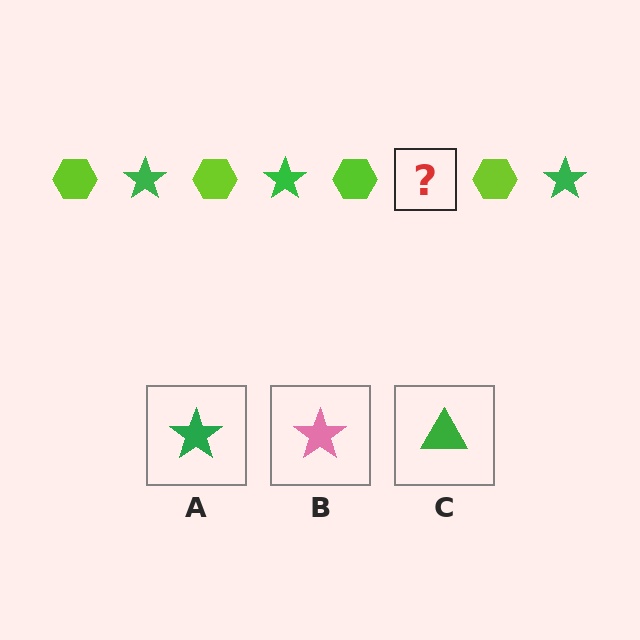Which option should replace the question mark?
Option A.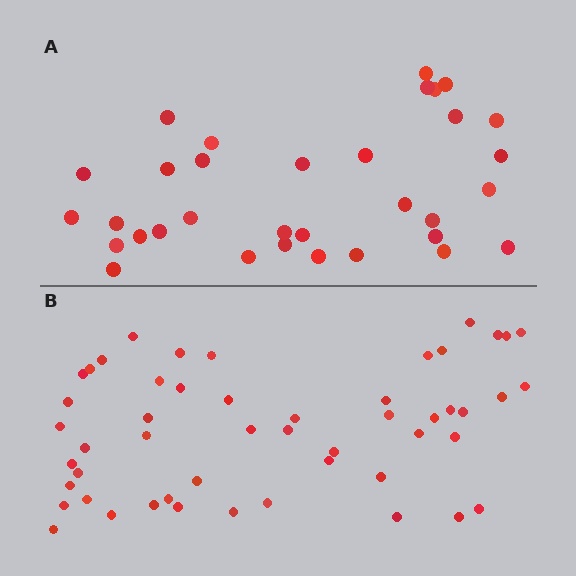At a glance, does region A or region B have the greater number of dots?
Region B (the bottom region) has more dots.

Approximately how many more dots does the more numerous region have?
Region B has approximately 20 more dots than region A.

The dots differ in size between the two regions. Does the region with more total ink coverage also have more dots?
No. Region A has more total ink coverage because its dots are larger, but region B actually contains more individual dots. Total area can be misleading — the number of items is what matters here.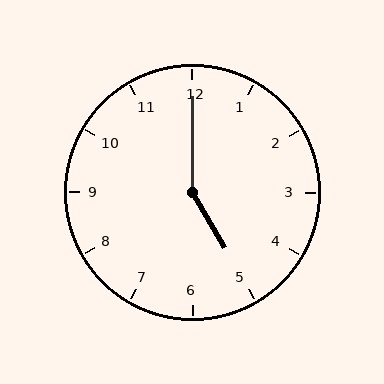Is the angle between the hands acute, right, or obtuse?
It is obtuse.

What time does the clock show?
5:00.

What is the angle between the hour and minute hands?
Approximately 150 degrees.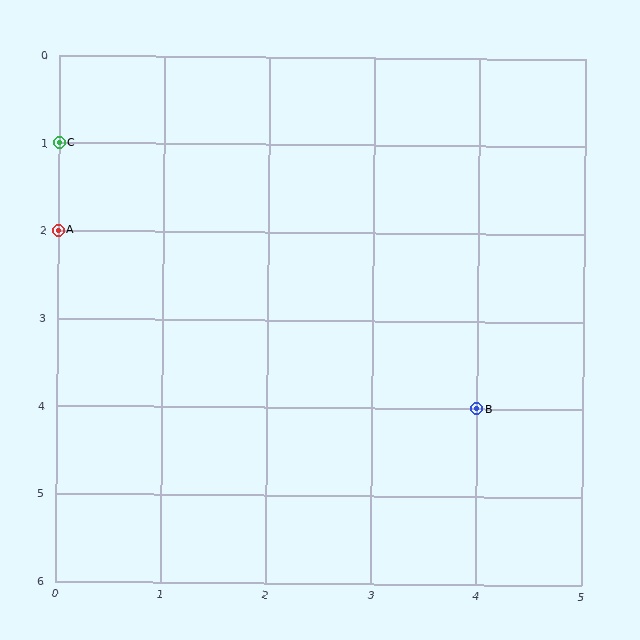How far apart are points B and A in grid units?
Points B and A are 4 columns and 2 rows apart (about 4.5 grid units diagonally).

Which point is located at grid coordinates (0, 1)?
Point C is at (0, 1).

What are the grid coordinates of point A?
Point A is at grid coordinates (0, 2).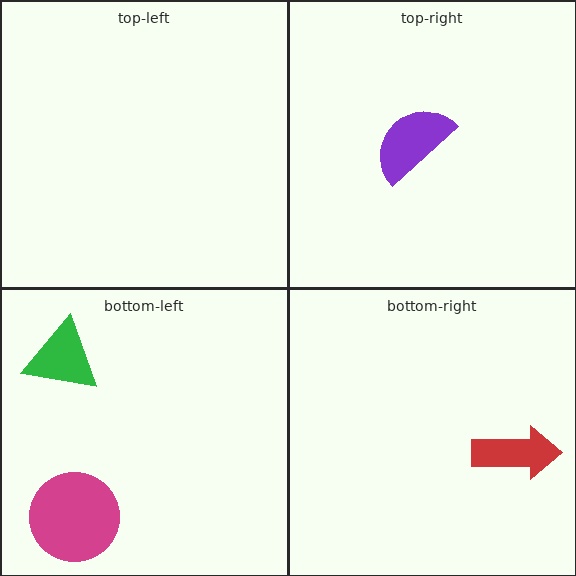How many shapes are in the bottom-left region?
2.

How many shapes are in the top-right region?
1.